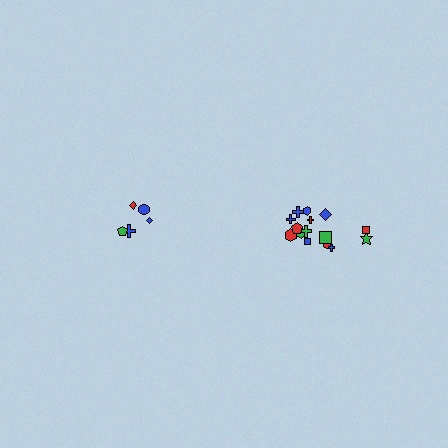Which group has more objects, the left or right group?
The right group.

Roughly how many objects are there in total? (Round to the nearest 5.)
Roughly 20 objects in total.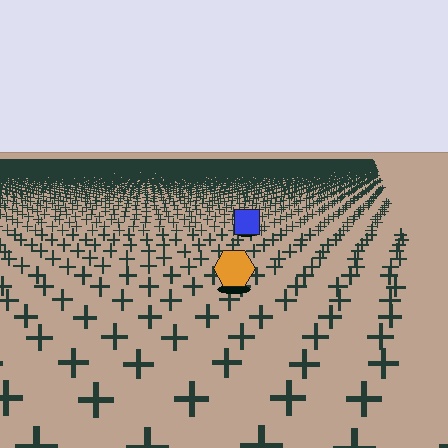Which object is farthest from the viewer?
The blue square is farthest from the viewer. It appears smaller and the ground texture around it is denser.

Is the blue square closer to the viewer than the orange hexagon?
No. The orange hexagon is closer — you can tell from the texture gradient: the ground texture is coarser near it.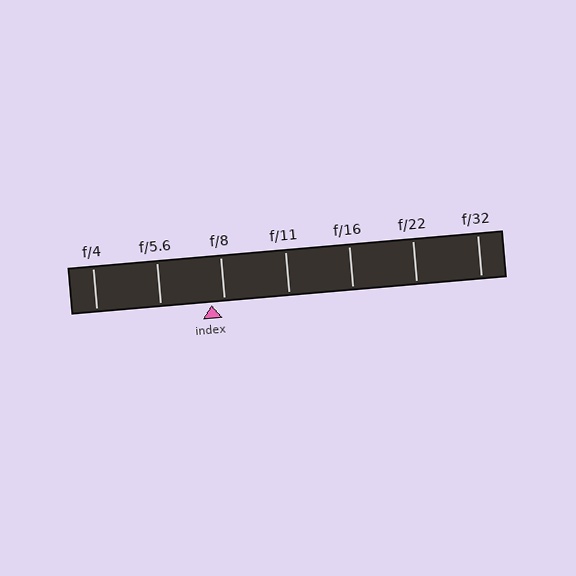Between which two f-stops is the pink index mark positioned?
The index mark is between f/5.6 and f/8.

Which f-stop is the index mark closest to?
The index mark is closest to f/8.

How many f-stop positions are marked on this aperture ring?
There are 7 f-stop positions marked.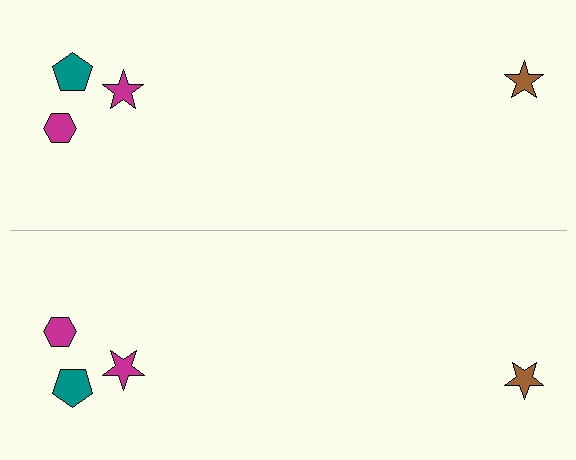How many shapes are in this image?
There are 8 shapes in this image.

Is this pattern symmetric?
Yes, this pattern has bilateral (reflection) symmetry.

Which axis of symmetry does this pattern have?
The pattern has a horizontal axis of symmetry running through the center of the image.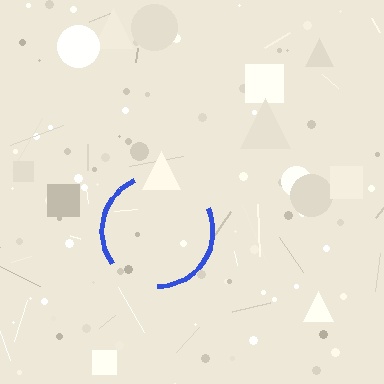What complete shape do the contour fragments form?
The contour fragments form a circle.